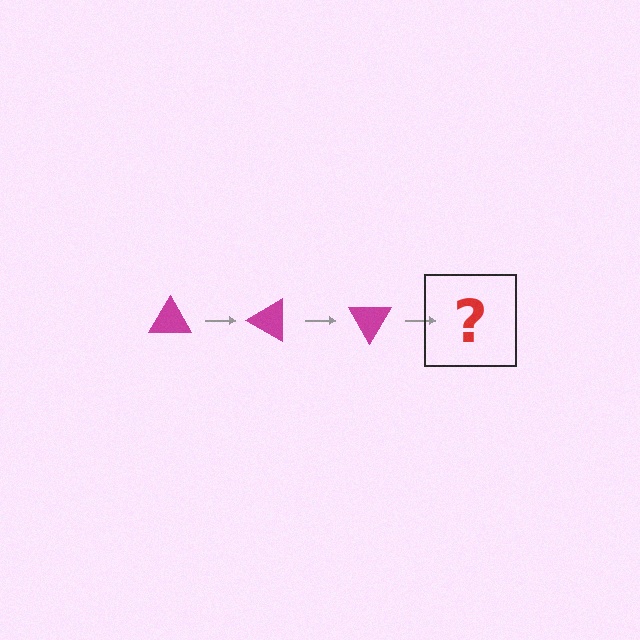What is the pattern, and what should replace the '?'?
The pattern is that the triangle rotates 30 degrees each step. The '?' should be a magenta triangle rotated 90 degrees.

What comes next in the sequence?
The next element should be a magenta triangle rotated 90 degrees.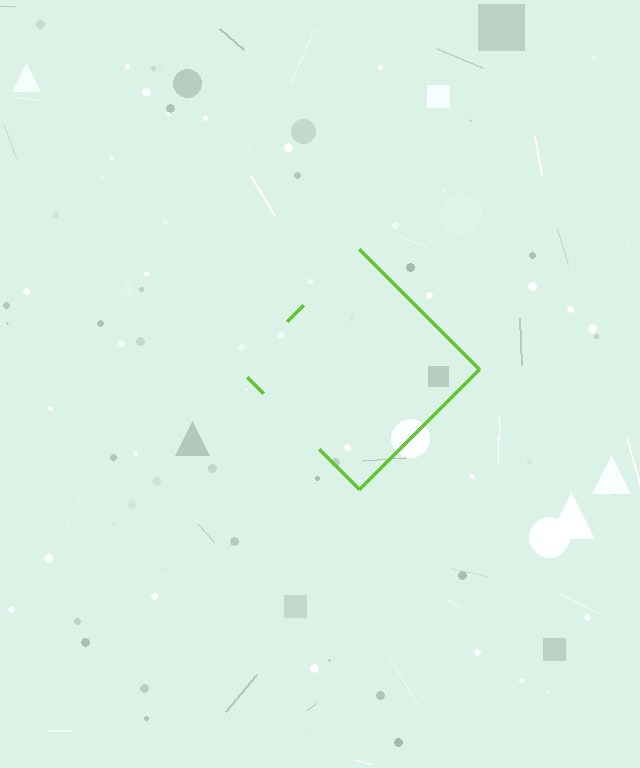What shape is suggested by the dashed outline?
The dashed outline suggests a diamond.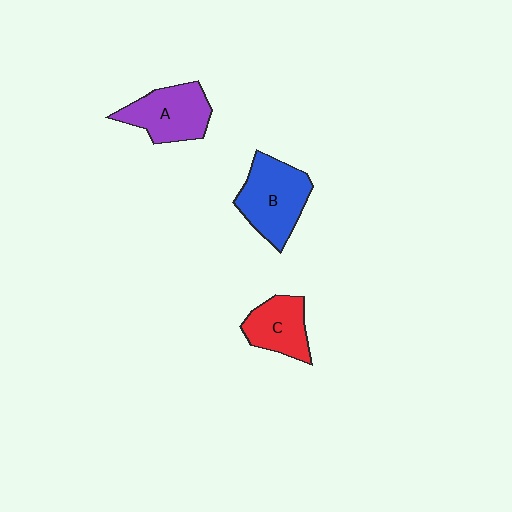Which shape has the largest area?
Shape B (blue).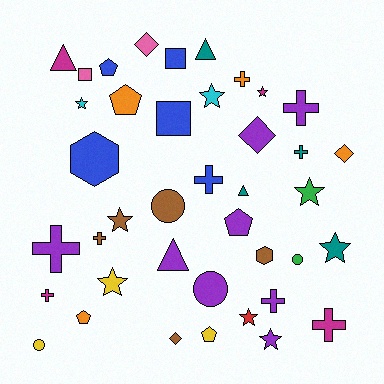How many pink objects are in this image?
There are 2 pink objects.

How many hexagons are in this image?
There are 2 hexagons.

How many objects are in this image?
There are 40 objects.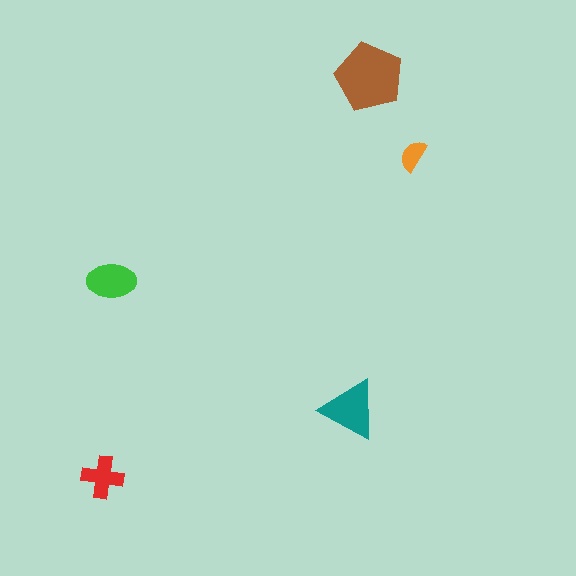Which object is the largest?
The brown pentagon.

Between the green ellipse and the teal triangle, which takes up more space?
The teal triangle.